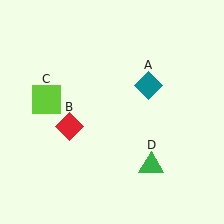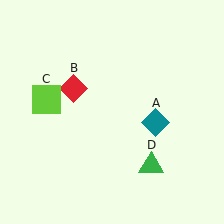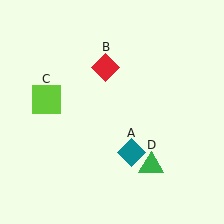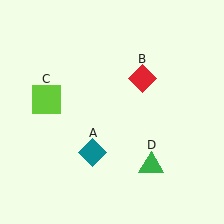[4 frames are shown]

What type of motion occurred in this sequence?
The teal diamond (object A), red diamond (object B) rotated clockwise around the center of the scene.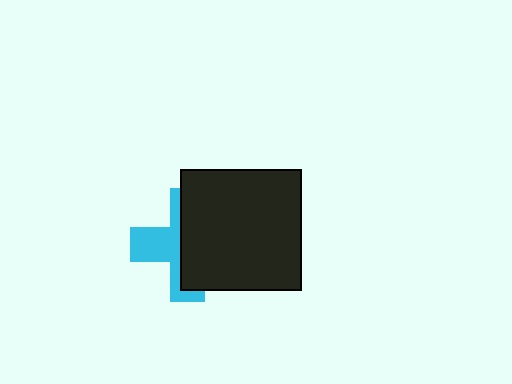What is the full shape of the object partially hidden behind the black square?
The partially hidden object is a cyan cross.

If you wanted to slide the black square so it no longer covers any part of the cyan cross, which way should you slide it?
Slide it right — that is the most direct way to separate the two shapes.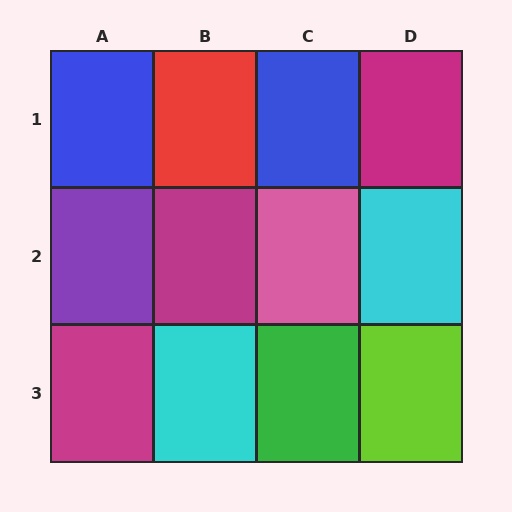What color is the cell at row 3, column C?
Green.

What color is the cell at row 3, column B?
Cyan.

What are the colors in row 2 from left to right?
Purple, magenta, pink, cyan.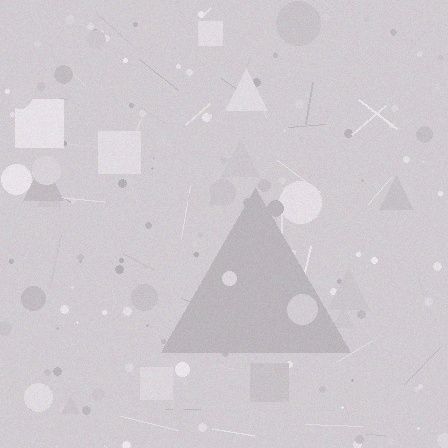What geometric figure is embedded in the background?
A triangle is embedded in the background.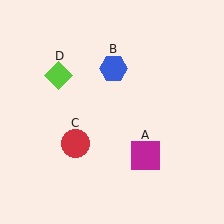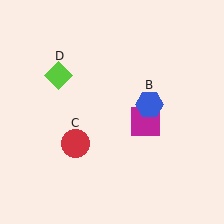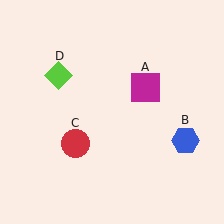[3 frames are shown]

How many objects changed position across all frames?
2 objects changed position: magenta square (object A), blue hexagon (object B).